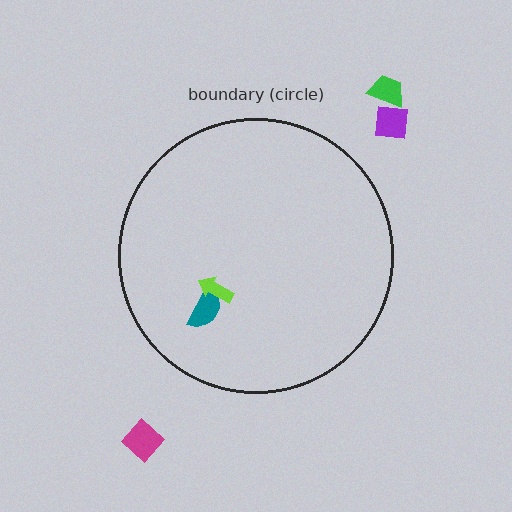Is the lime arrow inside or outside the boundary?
Inside.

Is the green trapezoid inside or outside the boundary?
Outside.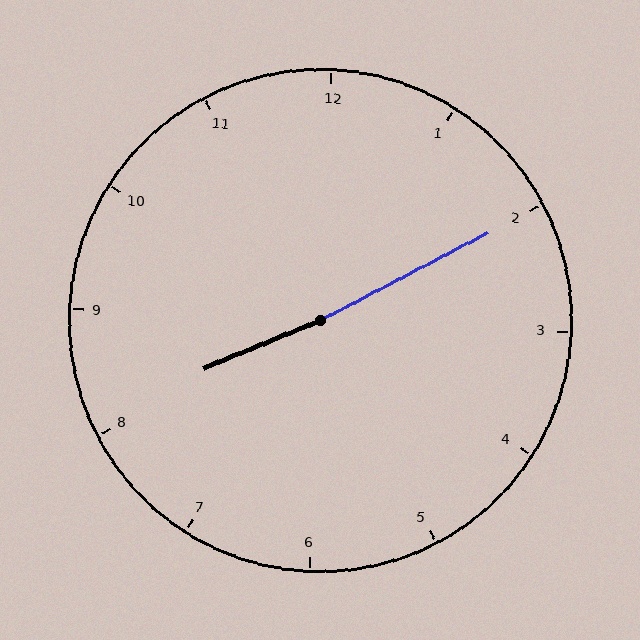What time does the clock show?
8:10.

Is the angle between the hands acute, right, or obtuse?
It is obtuse.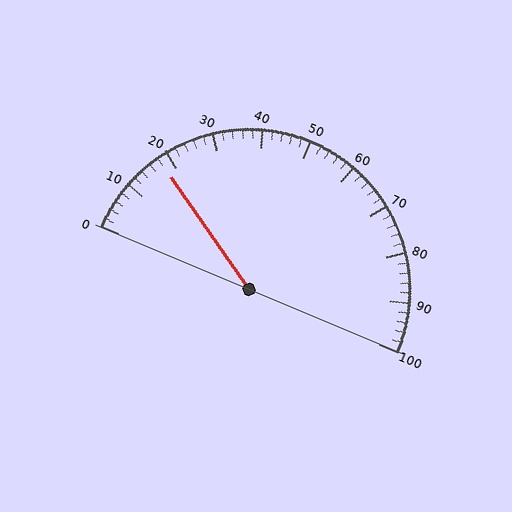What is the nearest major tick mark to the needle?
The nearest major tick mark is 20.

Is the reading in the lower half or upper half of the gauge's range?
The reading is in the lower half of the range (0 to 100).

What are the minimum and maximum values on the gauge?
The gauge ranges from 0 to 100.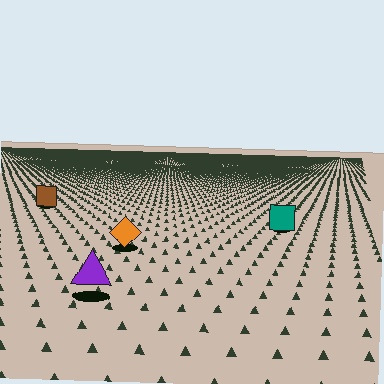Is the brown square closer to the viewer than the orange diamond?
No. The orange diamond is closer — you can tell from the texture gradient: the ground texture is coarser near it.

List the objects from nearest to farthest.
From nearest to farthest: the purple triangle, the orange diamond, the teal square, the brown square.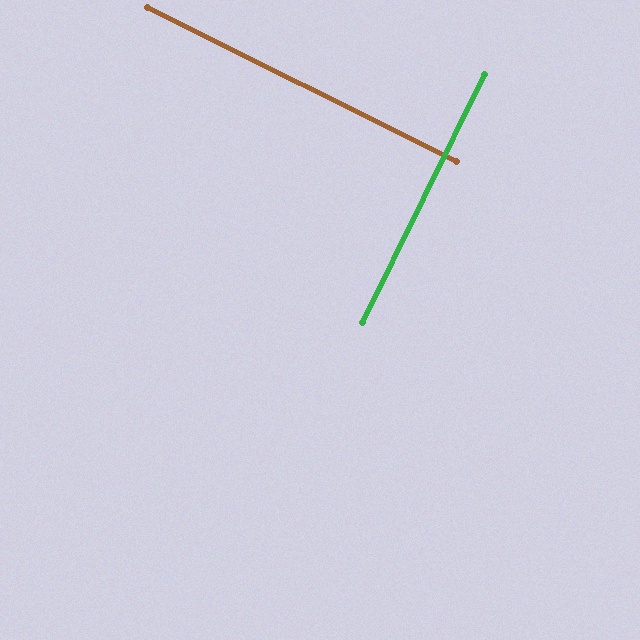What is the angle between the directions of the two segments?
Approximately 90 degrees.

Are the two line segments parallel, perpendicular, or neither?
Perpendicular — they meet at approximately 90°.